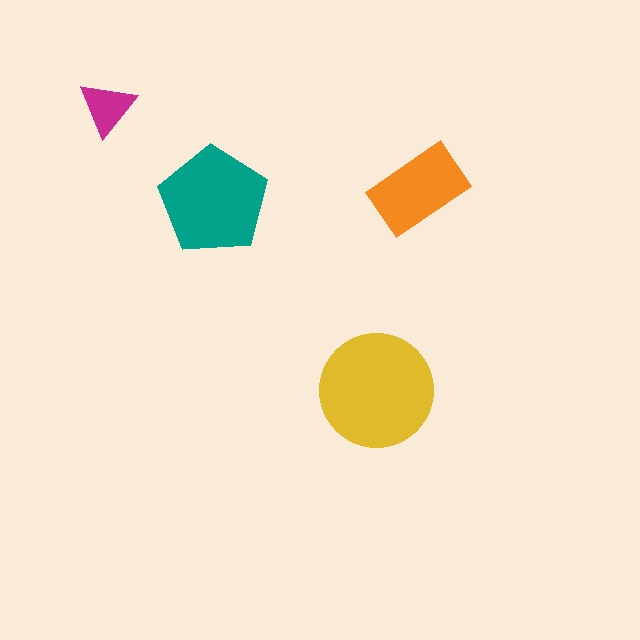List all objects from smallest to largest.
The magenta triangle, the orange rectangle, the teal pentagon, the yellow circle.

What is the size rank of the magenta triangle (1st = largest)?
4th.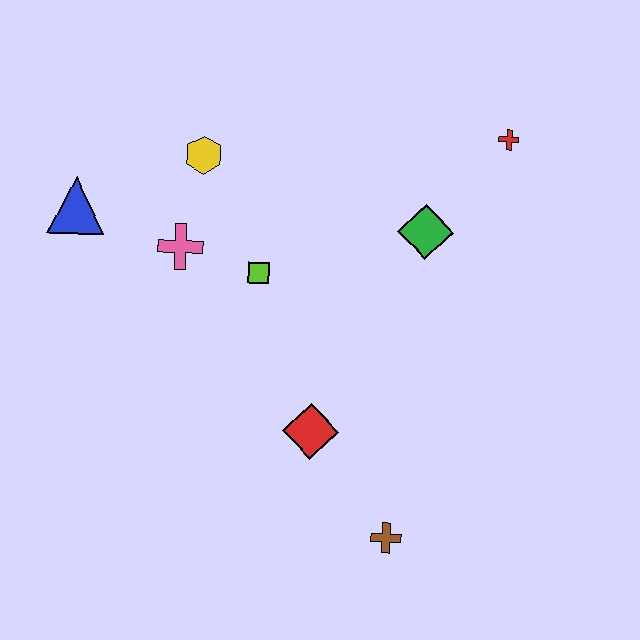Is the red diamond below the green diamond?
Yes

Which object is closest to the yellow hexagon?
The pink cross is closest to the yellow hexagon.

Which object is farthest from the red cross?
The blue triangle is farthest from the red cross.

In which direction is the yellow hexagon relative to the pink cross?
The yellow hexagon is above the pink cross.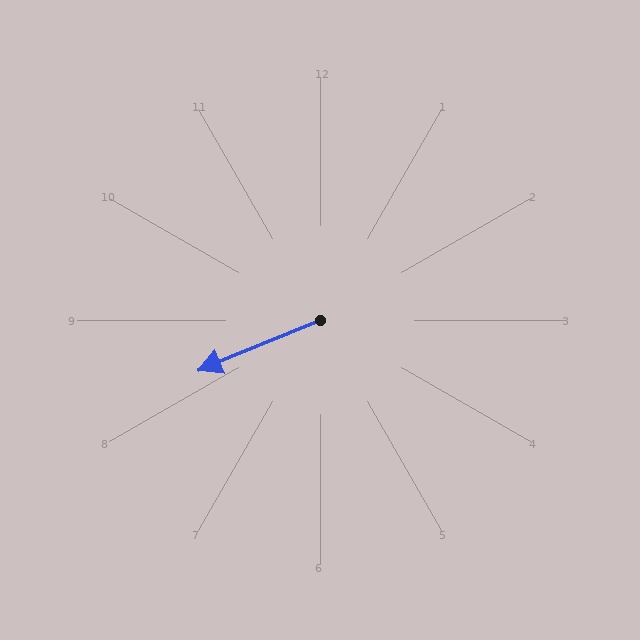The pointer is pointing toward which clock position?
Roughly 8 o'clock.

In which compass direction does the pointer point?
West.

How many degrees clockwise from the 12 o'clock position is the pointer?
Approximately 248 degrees.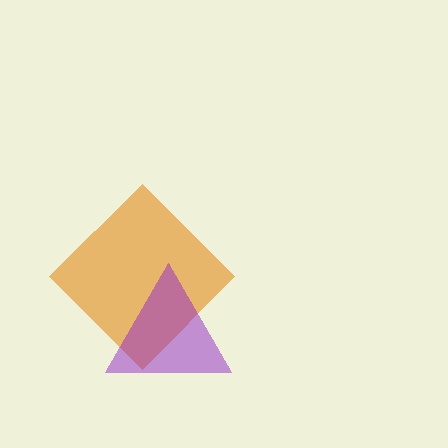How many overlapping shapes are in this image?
There are 2 overlapping shapes in the image.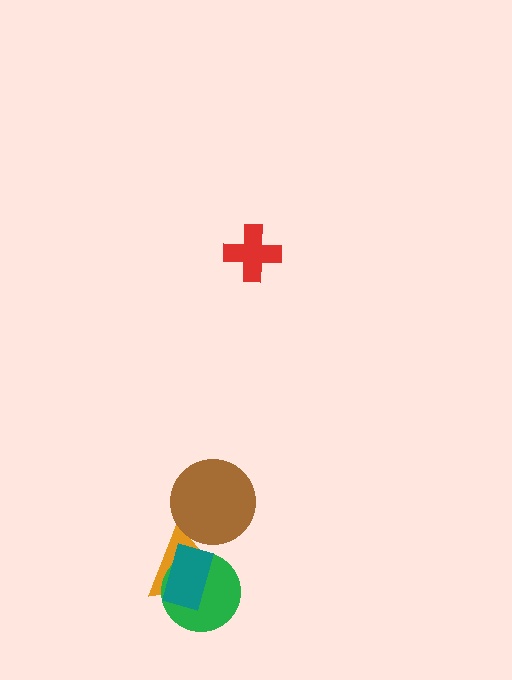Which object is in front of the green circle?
The teal rectangle is in front of the green circle.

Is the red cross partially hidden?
No, no other shape covers it.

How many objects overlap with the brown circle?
1 object overlaps with the brown circle.